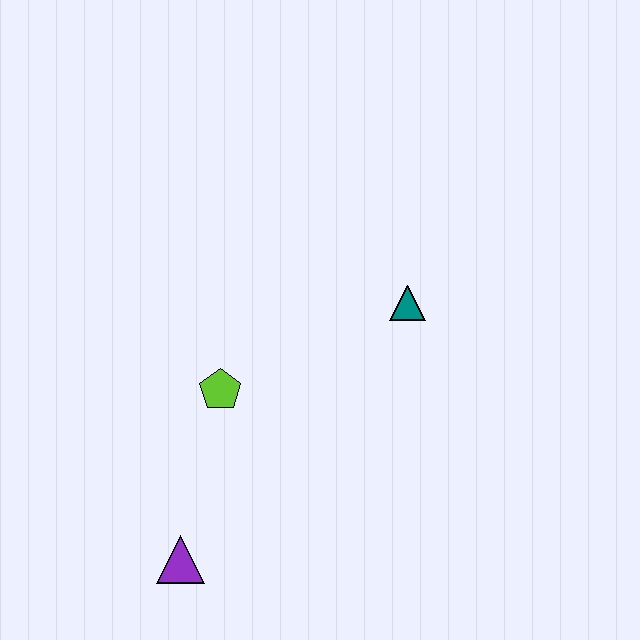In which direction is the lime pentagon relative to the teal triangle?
The lime pentagon is to the left of the teal triangle.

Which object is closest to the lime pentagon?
The purple triangle is closest to the lime pentagon.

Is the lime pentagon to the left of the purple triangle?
No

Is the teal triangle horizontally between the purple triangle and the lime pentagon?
No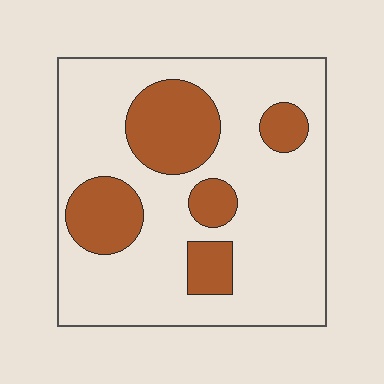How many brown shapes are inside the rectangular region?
5.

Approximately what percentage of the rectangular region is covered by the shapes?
Approximately 25%.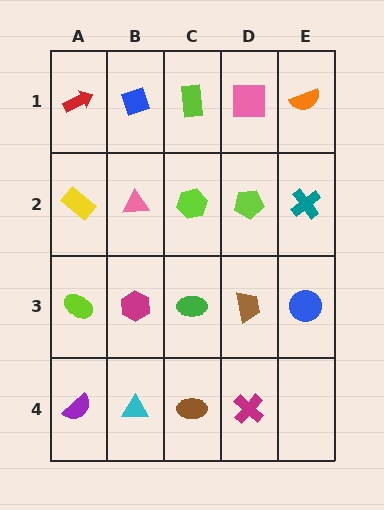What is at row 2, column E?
A teal cross.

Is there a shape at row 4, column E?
No, that cell is empty.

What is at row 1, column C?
A lime rectangle.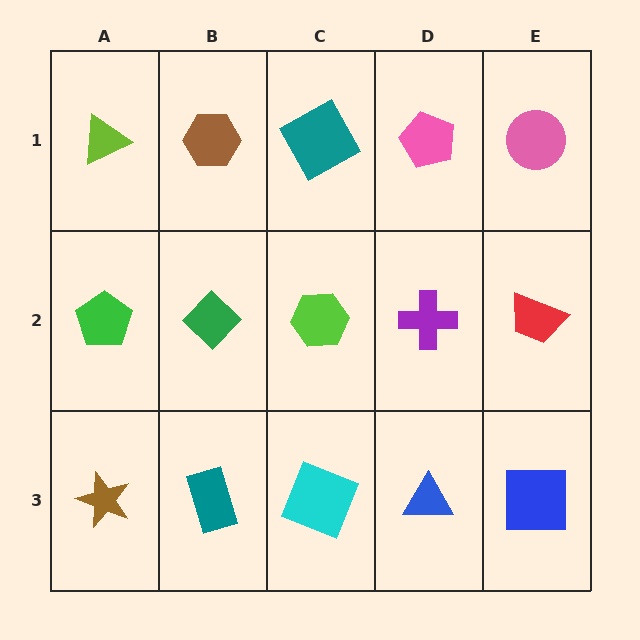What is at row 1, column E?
A pink circle.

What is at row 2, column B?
A green diamond.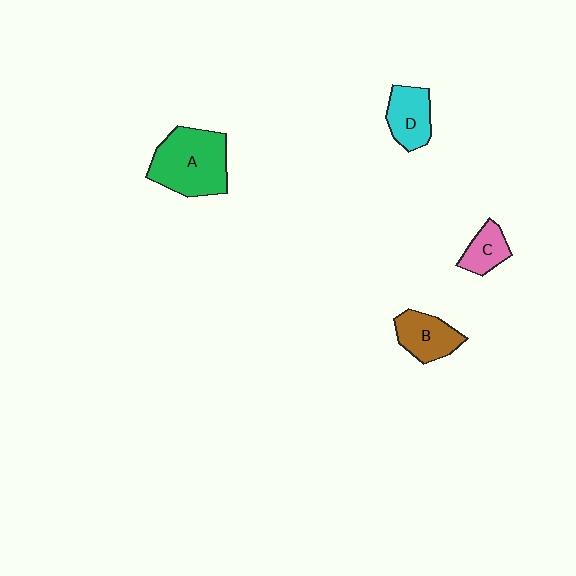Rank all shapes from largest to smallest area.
From largest to smallest: A (green), B (brown), D (cyan), C (pink).